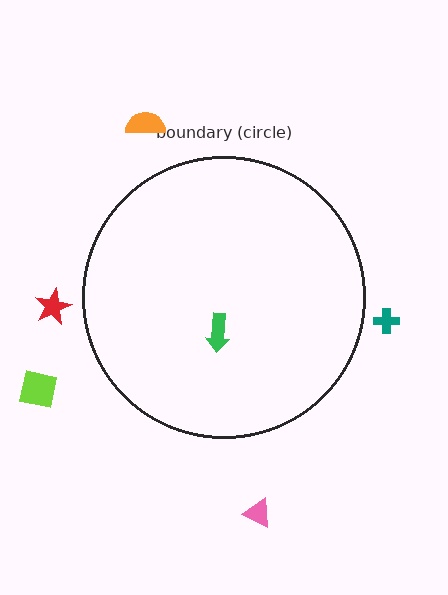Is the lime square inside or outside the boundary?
Outside.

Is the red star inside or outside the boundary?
Outside.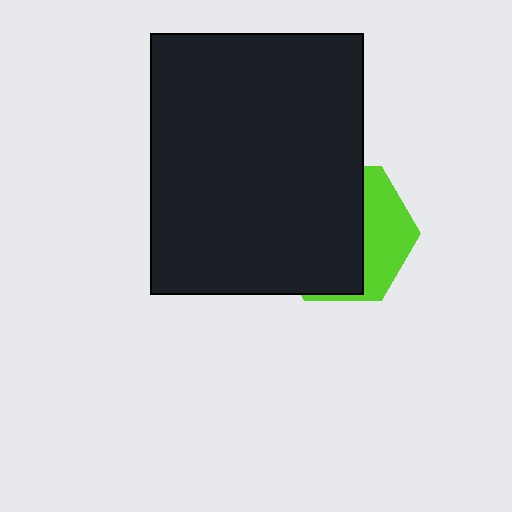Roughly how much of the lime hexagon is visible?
A small part of it is visible (roughly 35%).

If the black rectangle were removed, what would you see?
You would see the complete lime hexagon.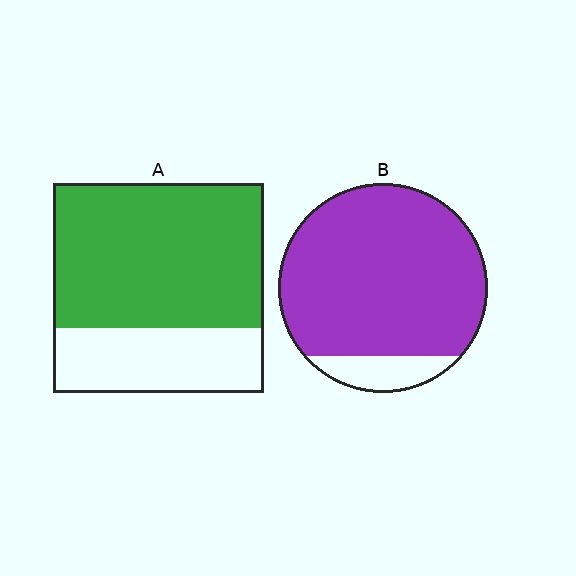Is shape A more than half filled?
Yes.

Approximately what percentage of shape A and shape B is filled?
A is approximately 70% and B is approximately 90%.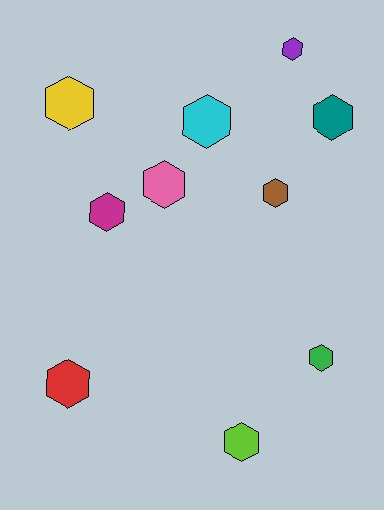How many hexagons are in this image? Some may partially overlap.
There are 10 hexagons.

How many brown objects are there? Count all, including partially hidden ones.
There is 1 brown object.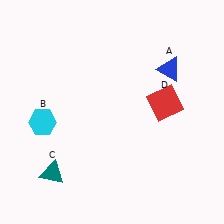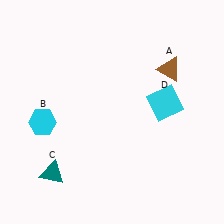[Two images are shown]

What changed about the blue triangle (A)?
In Image 1, A is blue. In Image 2, it changed to brown.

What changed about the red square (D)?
In Image 1, D is red. In Image 2, it changed to cyan.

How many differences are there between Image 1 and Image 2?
There are 2 differences between the two images.